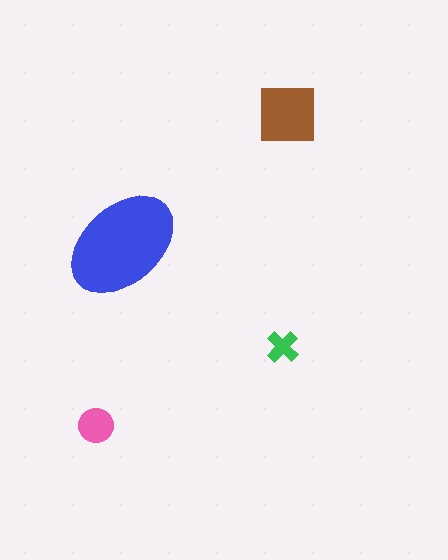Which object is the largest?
The blue ellipse.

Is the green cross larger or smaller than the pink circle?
Smaller.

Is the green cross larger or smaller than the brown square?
Smaller.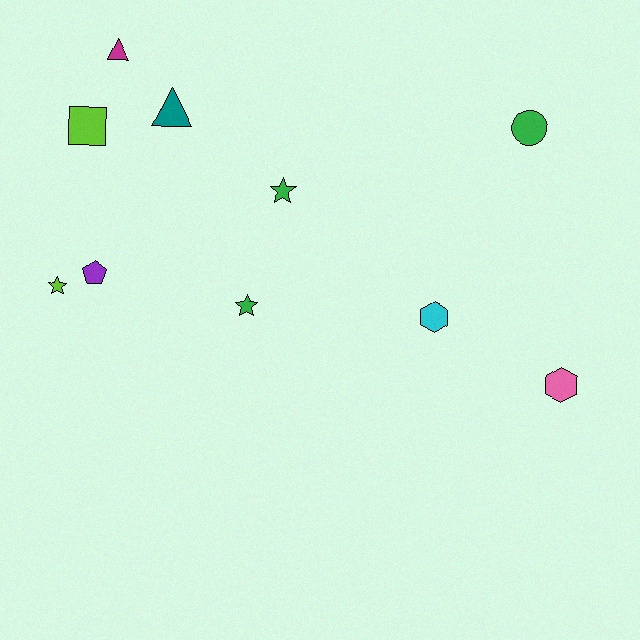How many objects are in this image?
There are 10 objects.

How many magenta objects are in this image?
There is 1 magenta object.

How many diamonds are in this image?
There are no diamonds.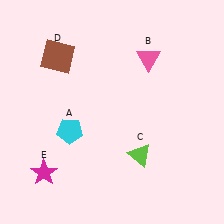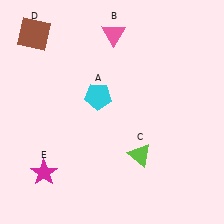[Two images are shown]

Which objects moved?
The objects that moved are: the cyan pentagon (A), the pink triangle (B), the brown square (D).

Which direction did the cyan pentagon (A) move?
The cyan pentagon (A) moved up.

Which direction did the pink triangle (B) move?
The pink triangle (B) moved left.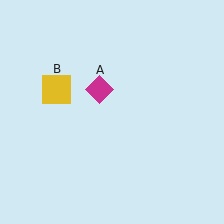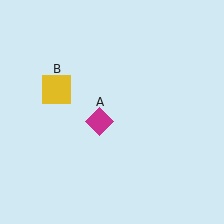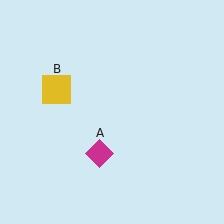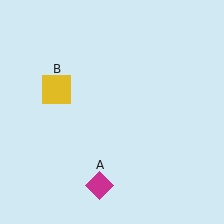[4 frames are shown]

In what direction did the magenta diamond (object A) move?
The magenta diamond (object A) moved down.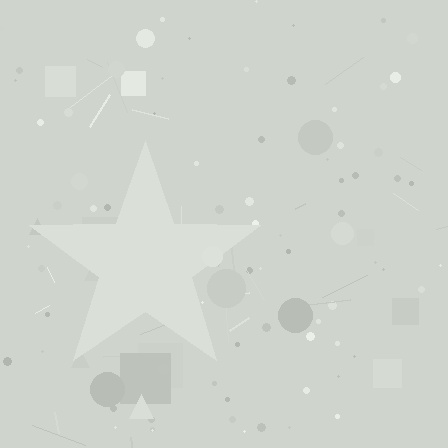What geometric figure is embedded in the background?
A star is embedded in the background.